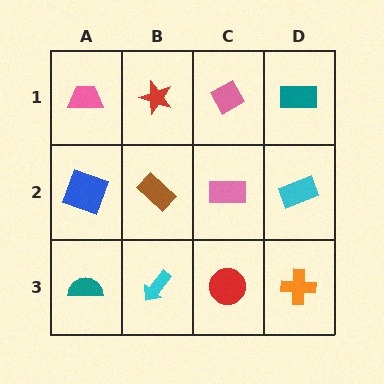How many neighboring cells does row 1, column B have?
3.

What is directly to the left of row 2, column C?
A brown rectangle.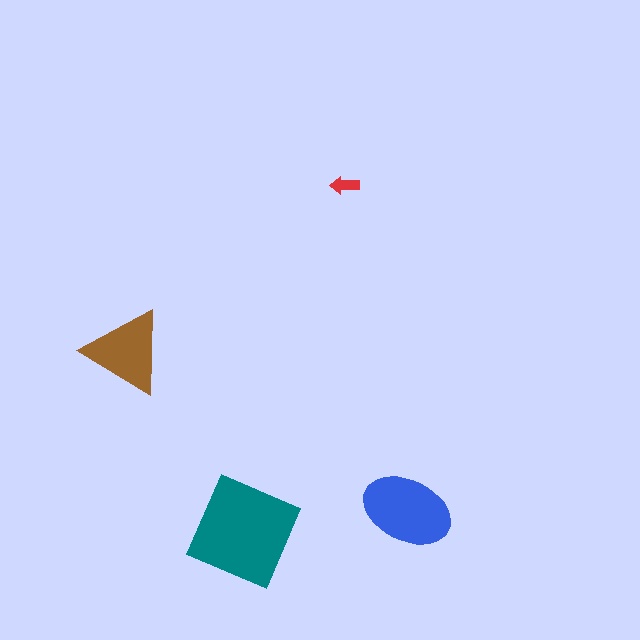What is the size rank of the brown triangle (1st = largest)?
3rd.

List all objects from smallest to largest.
The red arrow, the brown triangle, the blue ellipse, the teal diamond.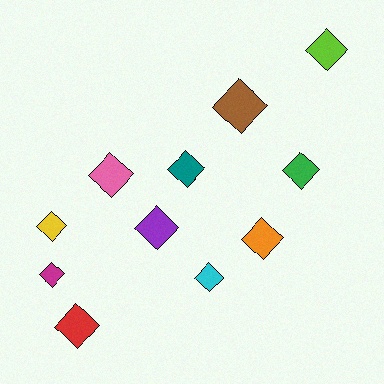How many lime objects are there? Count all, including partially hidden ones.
There is 1 lime object.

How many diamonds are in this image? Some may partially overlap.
There are 11 diamonds.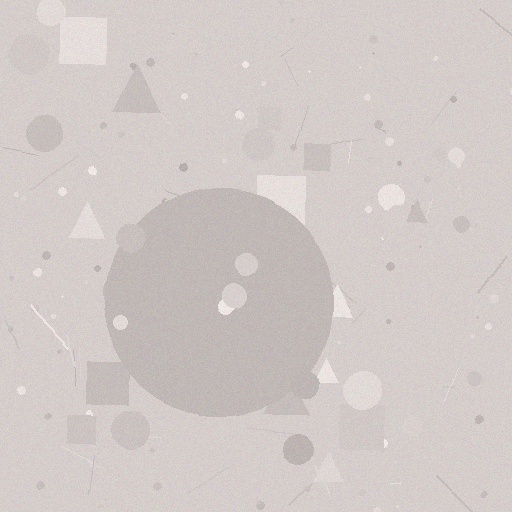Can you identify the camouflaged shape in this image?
The camouflaged shape is a circle.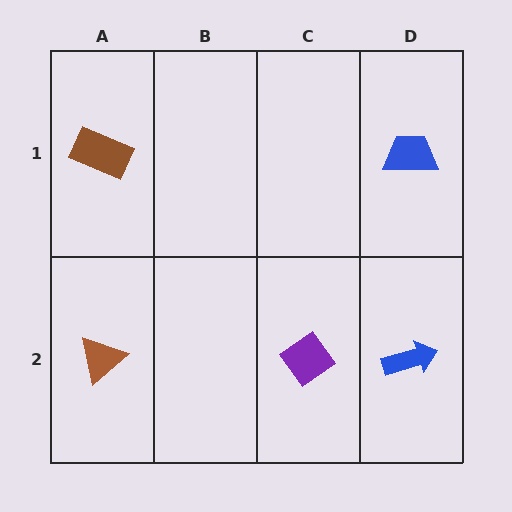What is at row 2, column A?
A brown triangle.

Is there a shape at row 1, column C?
No, that cell is empty.